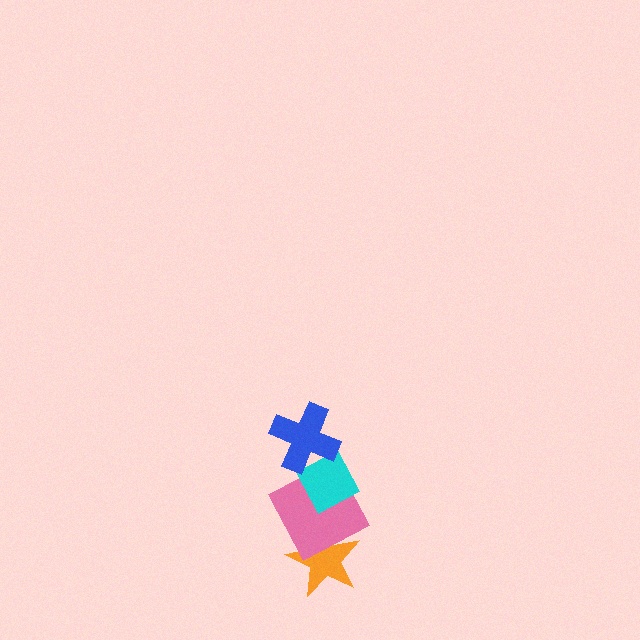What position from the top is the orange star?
The orange star is 4th from the top.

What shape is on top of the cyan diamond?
The blue cross is on top of the cyan diamond.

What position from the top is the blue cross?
The blue cross is 1st from the top.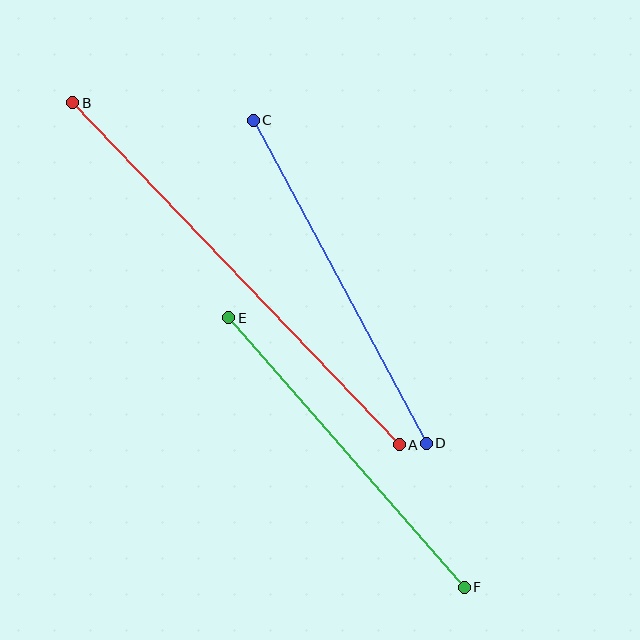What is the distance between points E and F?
The distance is approximately 358 pixels.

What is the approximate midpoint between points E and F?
The midpoint is at approximately (346, 453) pixels.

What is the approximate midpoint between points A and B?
The midpoint is at approximately (236, 274) pixels.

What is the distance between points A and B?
The distance is approximately 473 pixels.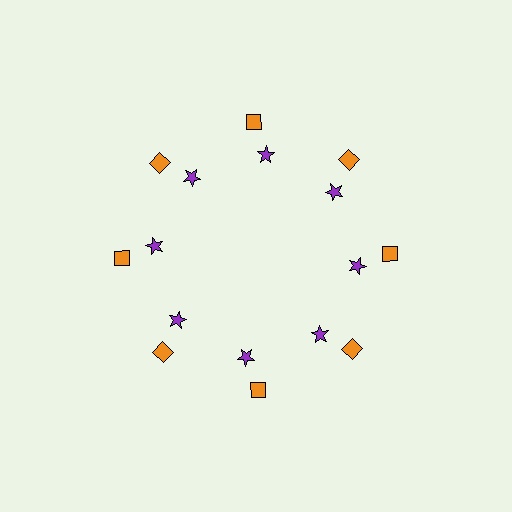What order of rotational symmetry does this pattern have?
This pattern has 8-fold rotational symmetry.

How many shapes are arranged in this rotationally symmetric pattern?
There are 16 shapes, arranged in 8 groups of 2.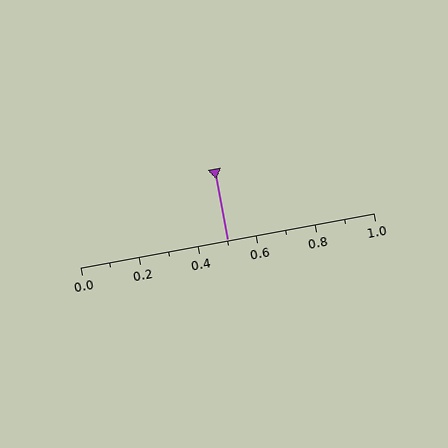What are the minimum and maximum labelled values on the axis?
The axis runs from 0.0 to 1.0.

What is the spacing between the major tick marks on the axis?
The major ticks are spaced 0.2 apart.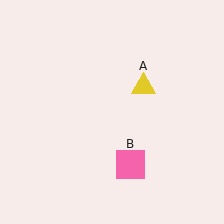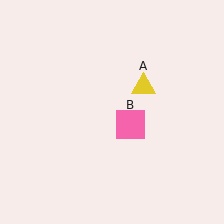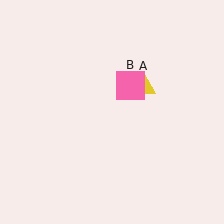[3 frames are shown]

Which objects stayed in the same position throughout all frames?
Yellow triangle (object A) remained stationary.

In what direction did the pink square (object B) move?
The pink square (object B) moved up.